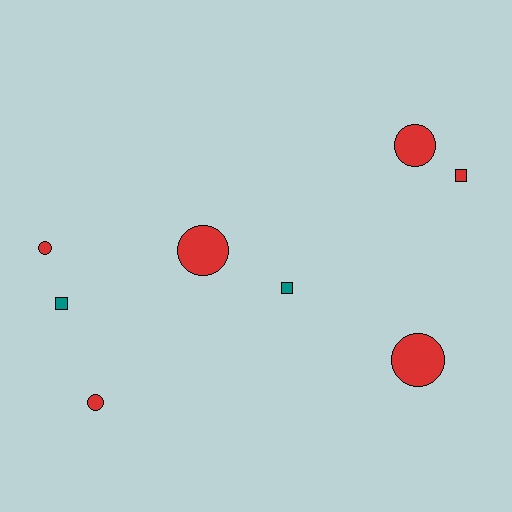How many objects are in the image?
There are 8 objects.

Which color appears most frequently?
Red, with 6 objects.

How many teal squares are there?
There are 2 teal squares.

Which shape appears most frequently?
Circle, with 5 objects.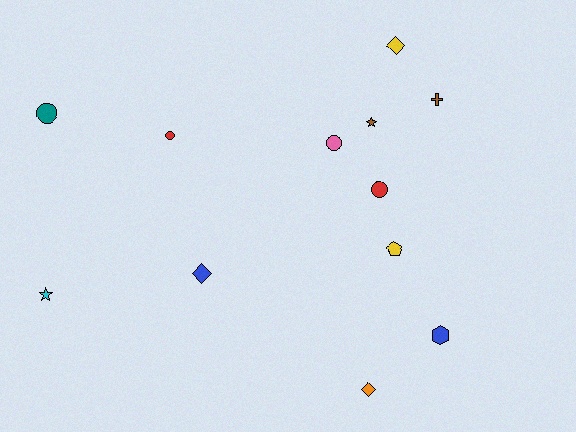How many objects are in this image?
There are 12 objects.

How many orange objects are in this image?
There is 1 orange object.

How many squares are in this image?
There are no squares.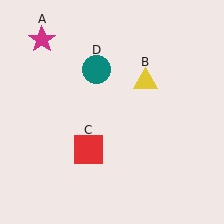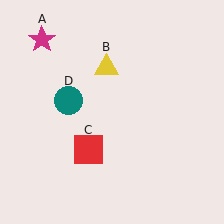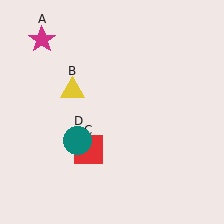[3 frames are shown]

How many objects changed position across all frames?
2 objects changed position: yellow triangle (object B), teal circle (object D).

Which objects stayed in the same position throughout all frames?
Magenta star (object A) and red square (object C) remained stationary.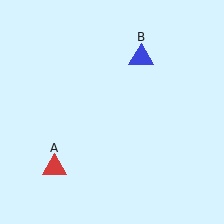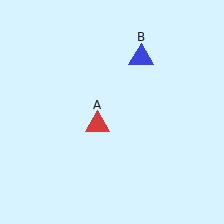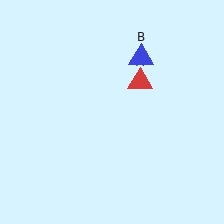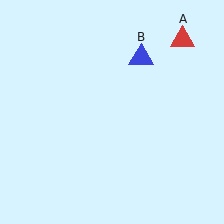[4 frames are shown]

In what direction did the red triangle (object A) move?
The red triangle (object A) moved up and to the right.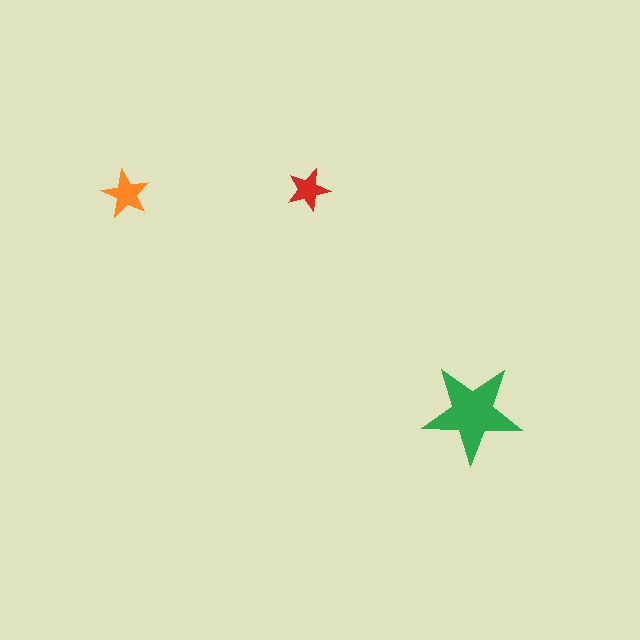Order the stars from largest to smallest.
the green one, the orange one, the red one.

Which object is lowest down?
The green star is bottommost.